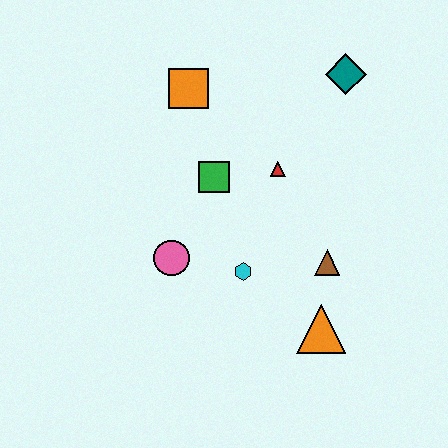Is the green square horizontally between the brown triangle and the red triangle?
No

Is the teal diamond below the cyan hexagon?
No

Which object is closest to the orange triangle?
The brown triangle is closest to the orange triangle.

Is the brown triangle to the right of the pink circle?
Yes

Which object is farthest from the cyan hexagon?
The teal diamond is farthest from the cyan hexagon.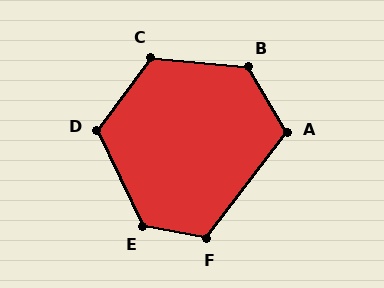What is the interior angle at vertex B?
Approximately 126 degrees (obtuse).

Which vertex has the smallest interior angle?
A, at approximately 112 degrees.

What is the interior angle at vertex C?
Approximately 121 degrees (obtuse).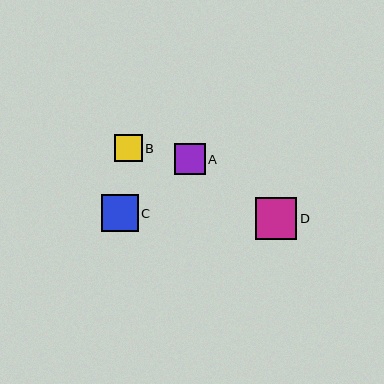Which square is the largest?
Square D is the largest with a size of approximately 42 pixels.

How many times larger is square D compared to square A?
Square D is approximately 1.4 times the size of square A.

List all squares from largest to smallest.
From largest to smallest: D, C, A, B.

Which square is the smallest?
Square B is the smallest with a size of approximately 27 pixels.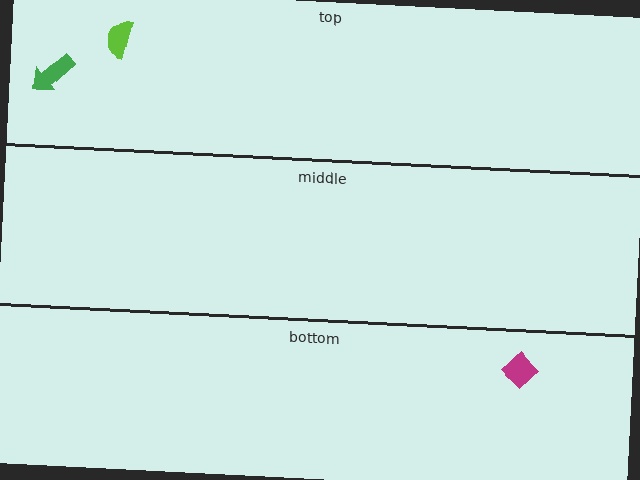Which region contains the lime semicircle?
The top region.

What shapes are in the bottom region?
The magenta diamond.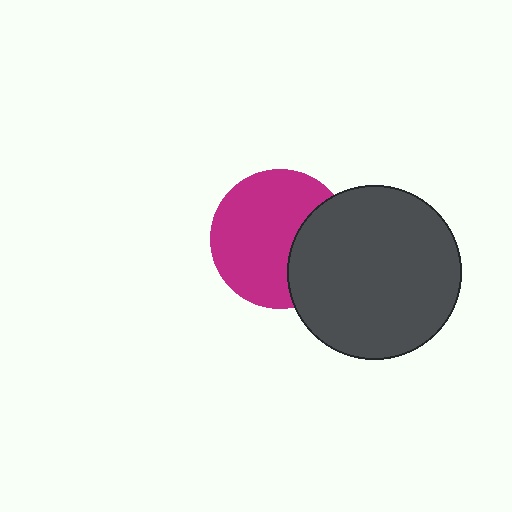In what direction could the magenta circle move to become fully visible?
The magenta circle could move left. That would shift it out from behind the dark gray circle entirely.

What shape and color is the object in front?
The object in front is a dark gray circle.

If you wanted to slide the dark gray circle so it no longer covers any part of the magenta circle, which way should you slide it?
Slide it right — that is the most direct way to separate the two shapes.